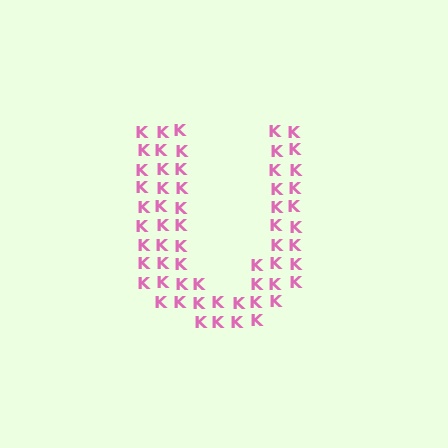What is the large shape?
The large shape is the letter U.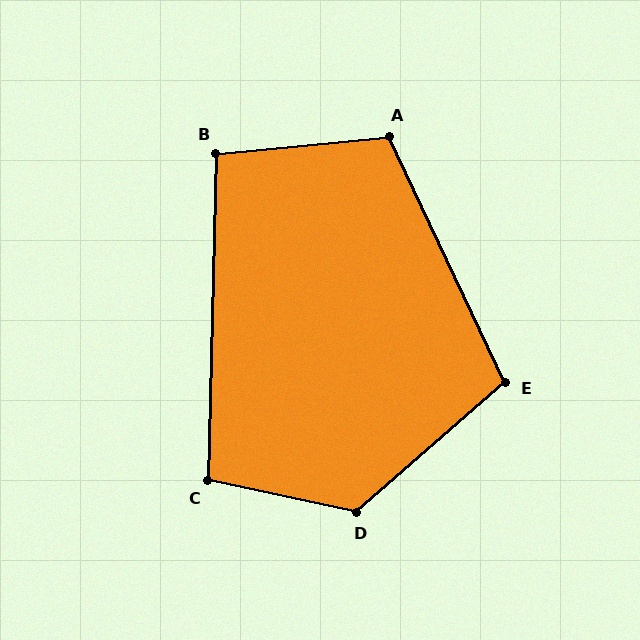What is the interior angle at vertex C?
Approximately 101 degrees (obtuse).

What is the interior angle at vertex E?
Approximately 106 degrees (obtuse).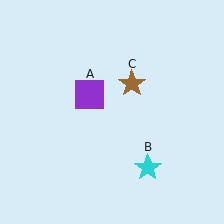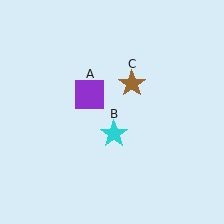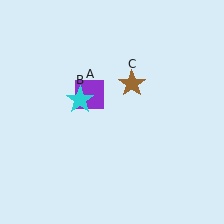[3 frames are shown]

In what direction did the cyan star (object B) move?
The cyan star (object B) moved up and to the left.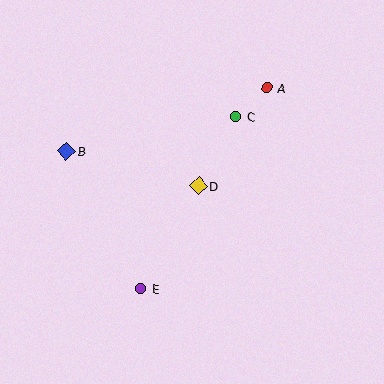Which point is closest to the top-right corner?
Point A is closest to the top-right corner.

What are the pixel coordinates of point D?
Point D is at (198, 186).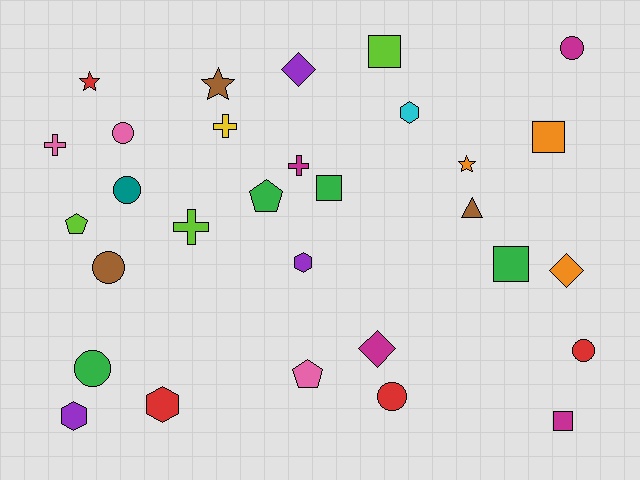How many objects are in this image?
There are 30 objects.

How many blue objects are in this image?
There are no blue objects.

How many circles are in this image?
There are 7 circles.